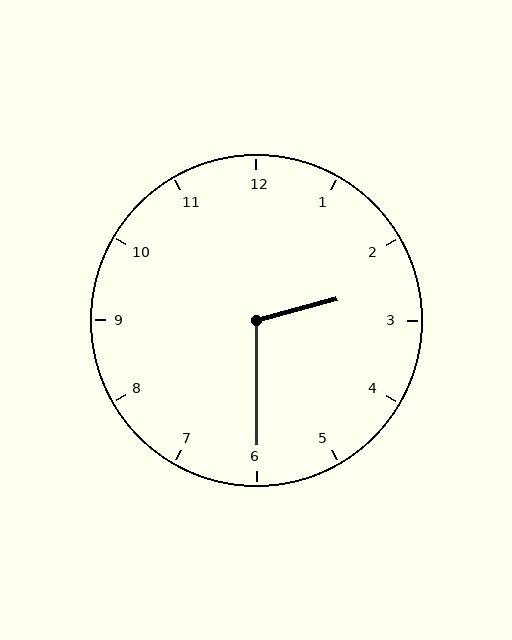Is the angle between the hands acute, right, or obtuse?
It is obtuse.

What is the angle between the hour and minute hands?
Approximately 105 degrees.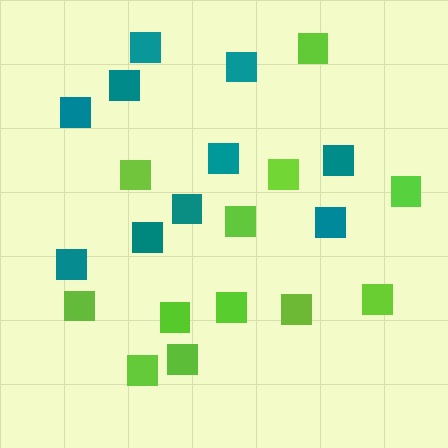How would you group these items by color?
There are 2 groups: one group of lime squares (12) and one group of teal squares (10).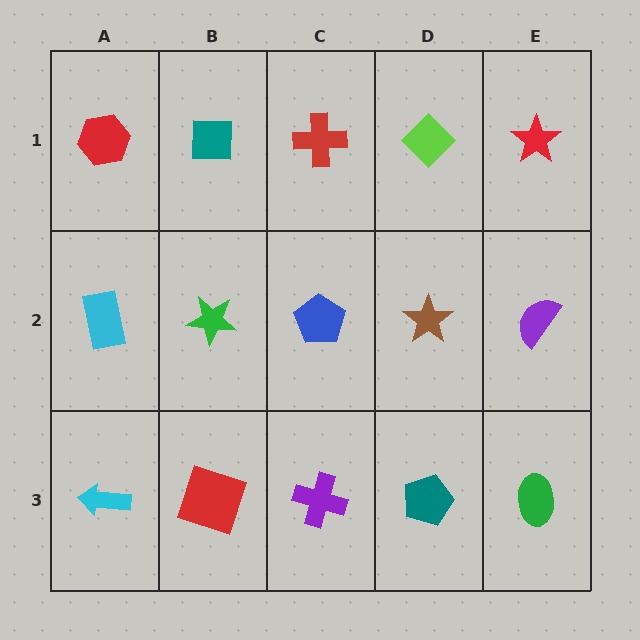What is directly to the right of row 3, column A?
A red square.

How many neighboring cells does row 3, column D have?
3.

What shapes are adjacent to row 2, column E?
A red star (row 1, column E), a green ellipse (row 3, column E), a brown star (row 2, column D).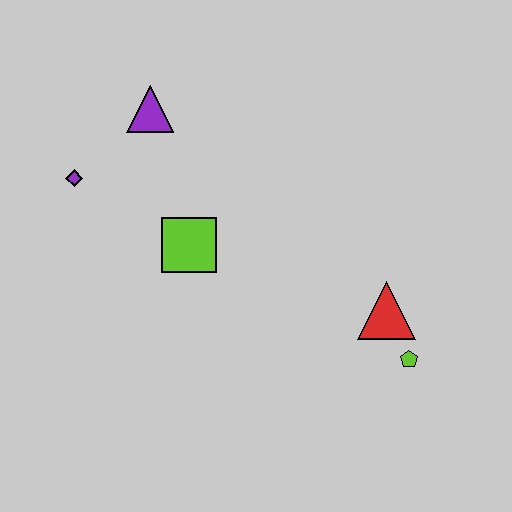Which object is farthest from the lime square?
The lime pentagon is farthest from the lime square.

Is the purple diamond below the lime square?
No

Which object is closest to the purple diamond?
The purple triangle is closest to the purple diamond.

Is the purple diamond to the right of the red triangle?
No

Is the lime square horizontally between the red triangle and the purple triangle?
Yes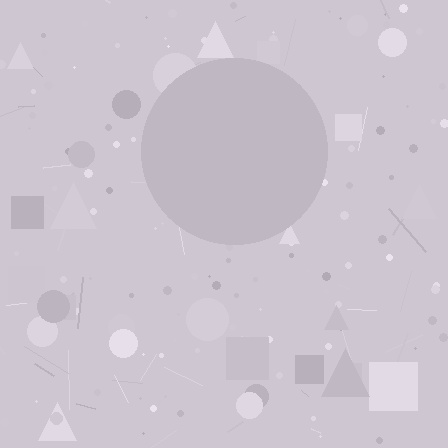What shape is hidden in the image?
A circle is hidden in the image.